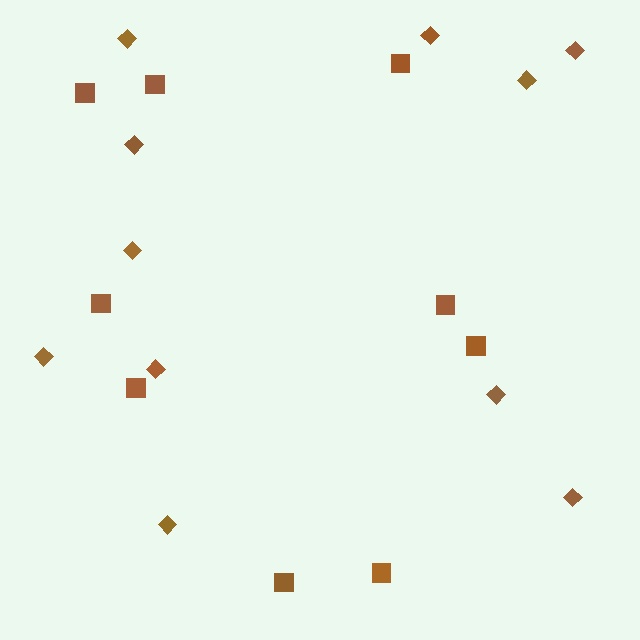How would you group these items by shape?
There are 2 groups: one group of diamonds (11) and one group of squares (9).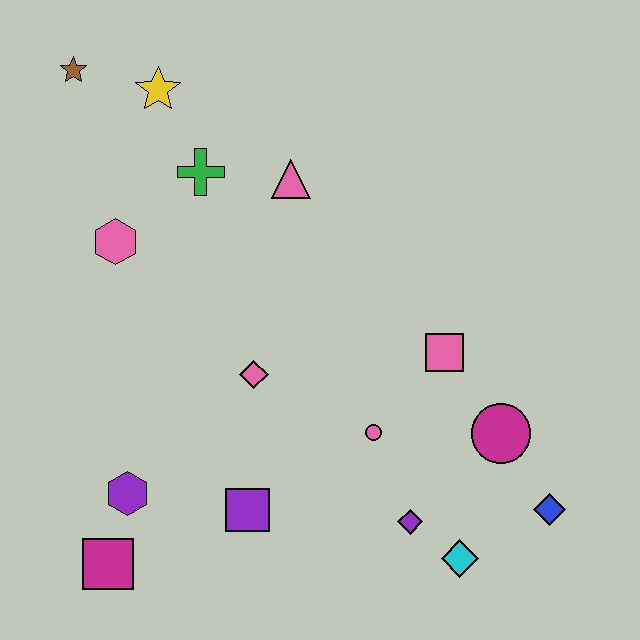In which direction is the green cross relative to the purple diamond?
The green cross is above the purple diamond.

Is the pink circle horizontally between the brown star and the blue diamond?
Yes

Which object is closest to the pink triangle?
The green cross is closest to the pink triangle.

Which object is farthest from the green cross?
The blue diamond is farthest from the green cross.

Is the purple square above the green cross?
No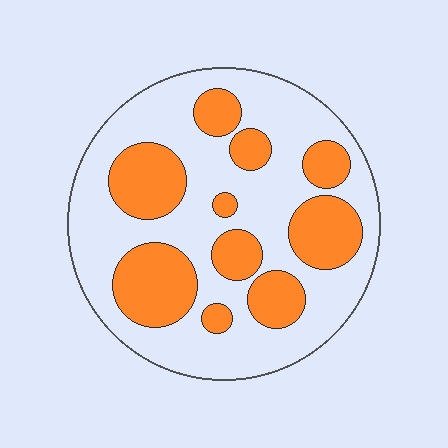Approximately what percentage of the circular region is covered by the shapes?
Approximately 35%.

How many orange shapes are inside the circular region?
10.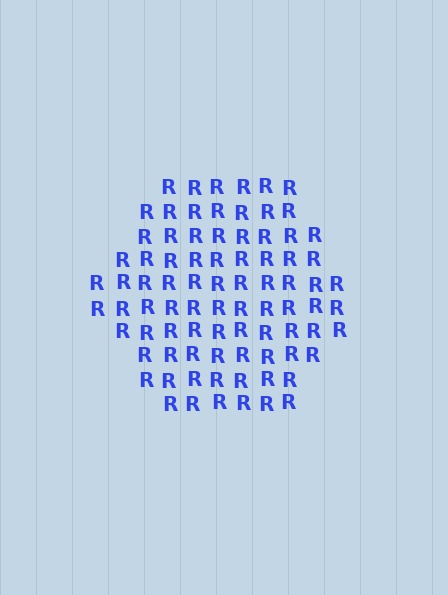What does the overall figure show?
The overall figure shows a hexagon.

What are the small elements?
The small elements are letter R's.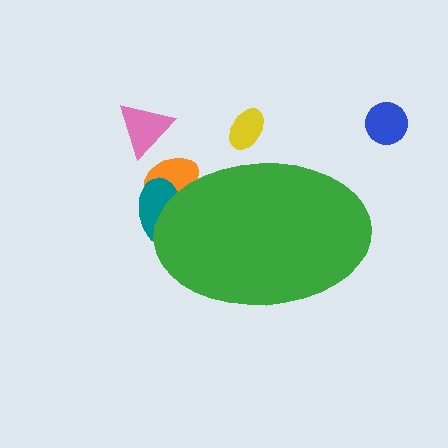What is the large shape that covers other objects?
A green ellipse.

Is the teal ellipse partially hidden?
Yes, the teal ellipse is partially hidden behind the green ellipse.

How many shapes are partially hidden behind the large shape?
3 shapes are partially hidden.